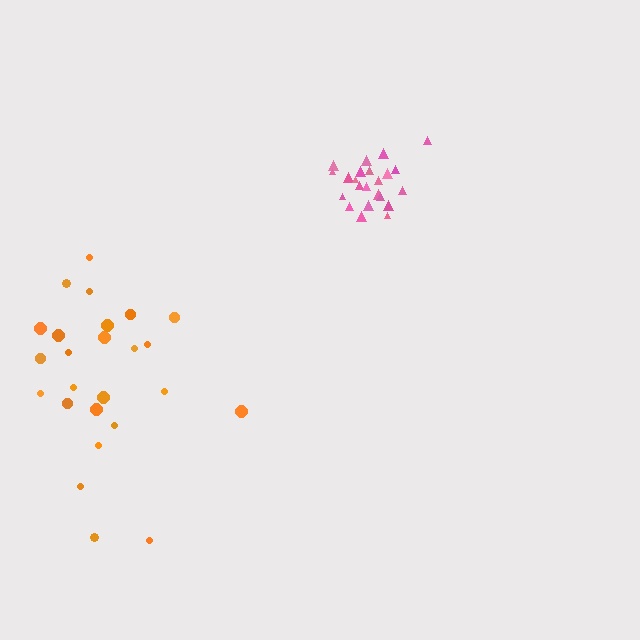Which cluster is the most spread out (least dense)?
Orange.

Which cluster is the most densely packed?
Pink.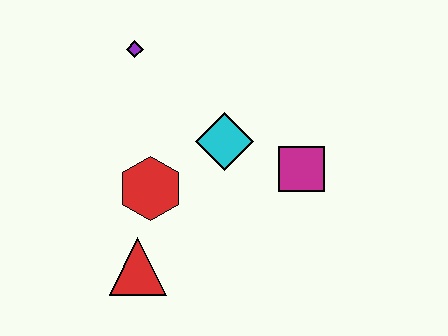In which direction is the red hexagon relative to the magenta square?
The red hexagon is to the left of the magenta square.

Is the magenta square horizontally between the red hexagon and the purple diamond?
No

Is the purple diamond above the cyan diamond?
Yes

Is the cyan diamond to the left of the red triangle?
No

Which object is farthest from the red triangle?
The purple diamond is farthest from the red triangle.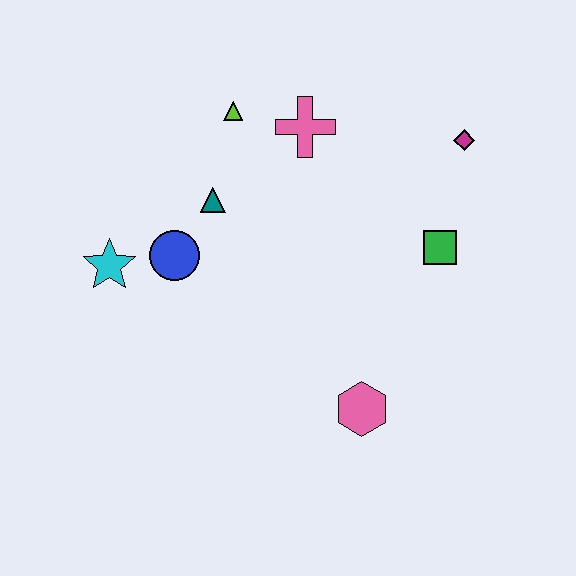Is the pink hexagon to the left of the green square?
Yes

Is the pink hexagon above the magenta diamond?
No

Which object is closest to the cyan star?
The blue circle is closest to the cyan star.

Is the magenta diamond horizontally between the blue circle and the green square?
No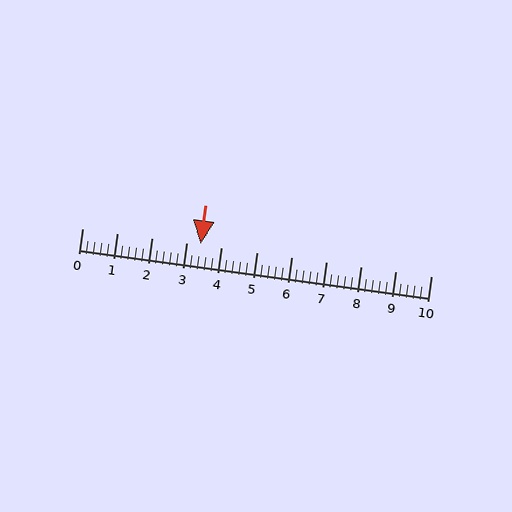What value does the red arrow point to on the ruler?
The red arrow points to approximately 3.4.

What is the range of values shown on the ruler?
The ruler shows values from 0 to 10.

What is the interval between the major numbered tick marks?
The major tick marks are spaced 1 units apart.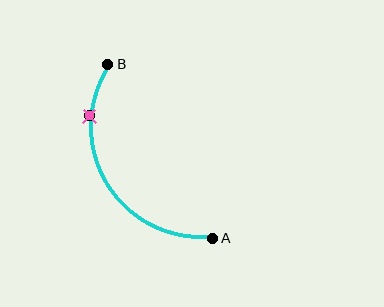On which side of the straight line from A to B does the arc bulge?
The arc bulges to the left of the straight line connecting A and B.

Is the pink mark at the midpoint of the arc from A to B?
No. The pink mark lies on the arc but is closer to endpoint B. The arc midpoint would be at the point on the curve equidistant along the arc from both A and B.